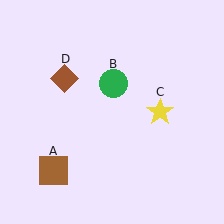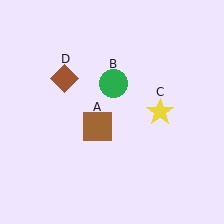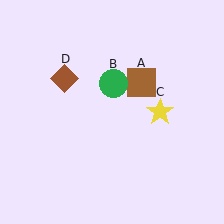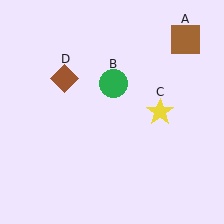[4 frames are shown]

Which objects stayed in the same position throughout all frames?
Green circle (object B) and yellow star (object C) and brown diamond (object D) remained stationary.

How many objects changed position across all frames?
1 object changed position: brown square (object A).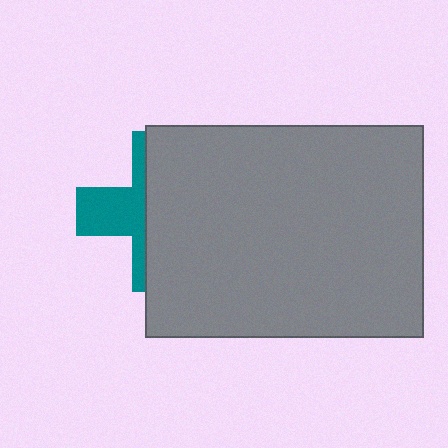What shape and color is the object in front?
The object in front is a gray rectangle.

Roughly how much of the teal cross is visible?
A small part of it is visible (roughly 37%).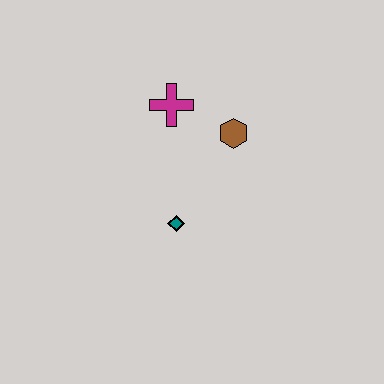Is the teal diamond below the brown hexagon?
Yes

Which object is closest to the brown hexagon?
The magenta cross is closest to the brown hexagon.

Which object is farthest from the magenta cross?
The teal diamond is farthest from the magenta cross.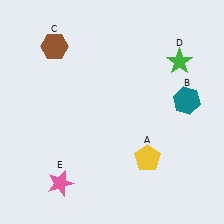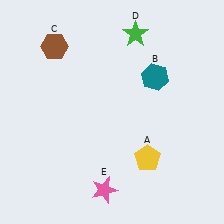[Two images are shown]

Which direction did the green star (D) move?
The green star (D) moved left.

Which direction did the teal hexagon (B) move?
The teal hexagon (B) moved left.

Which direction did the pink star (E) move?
The pink star (E) moved right.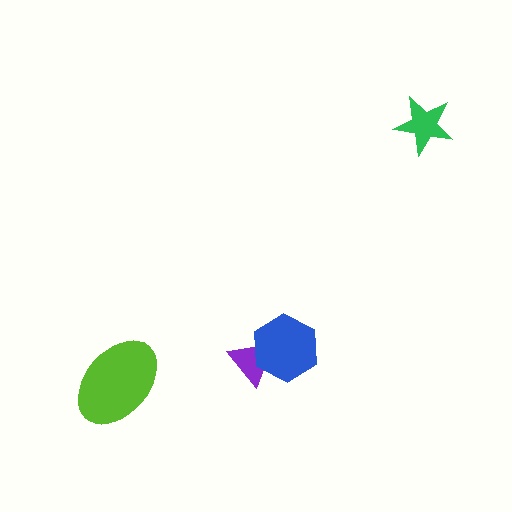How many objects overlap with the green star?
0 objects overlap with the green star.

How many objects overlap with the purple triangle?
1 object overlaps with the purple triangle.